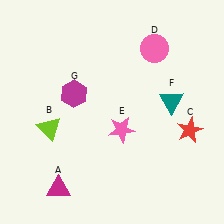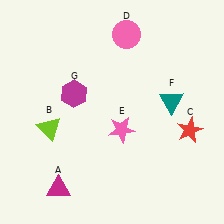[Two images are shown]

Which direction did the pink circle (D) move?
The pink circle (D) moved left.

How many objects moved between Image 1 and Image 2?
1 object moved between the two images.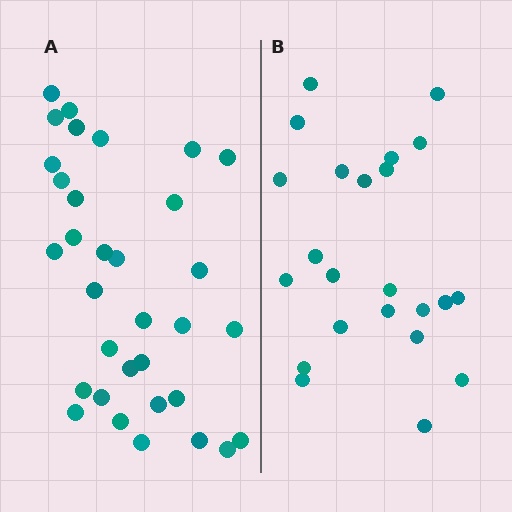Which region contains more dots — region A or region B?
Region A (the left region) has more dots.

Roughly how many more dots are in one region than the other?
Region A has roughly 10 or so more dots than region B.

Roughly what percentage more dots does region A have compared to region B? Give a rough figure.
About 45% more.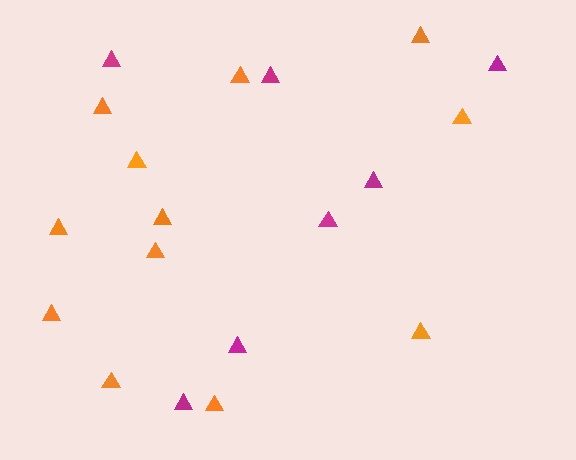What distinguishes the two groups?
There are 2 groups: one group of magenta triangles (7) and one group of orange triangles (12).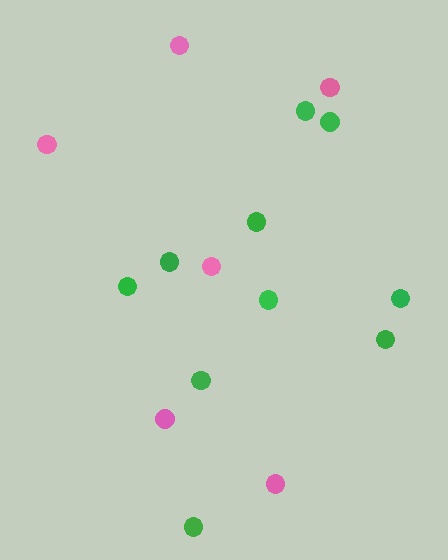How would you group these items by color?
There are 2 groups: one group of pink circles (6) and one group of green circles (10).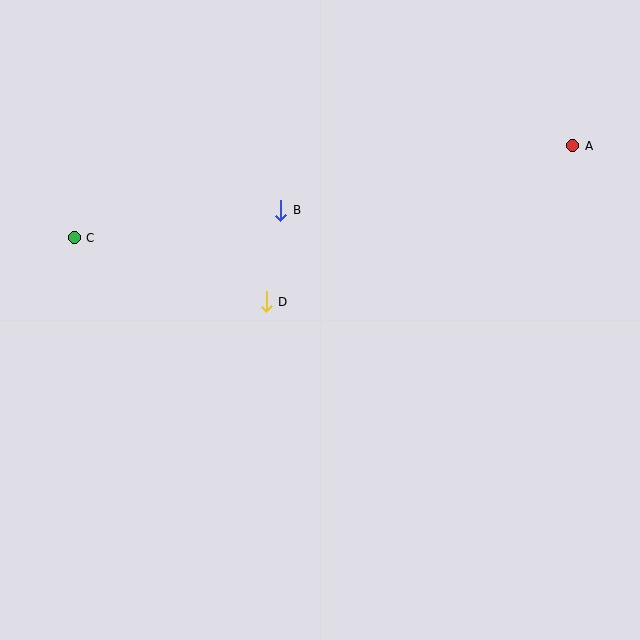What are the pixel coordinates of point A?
Point A is at (573, 146).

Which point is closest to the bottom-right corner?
Point A is closest to the bottom-right corner.